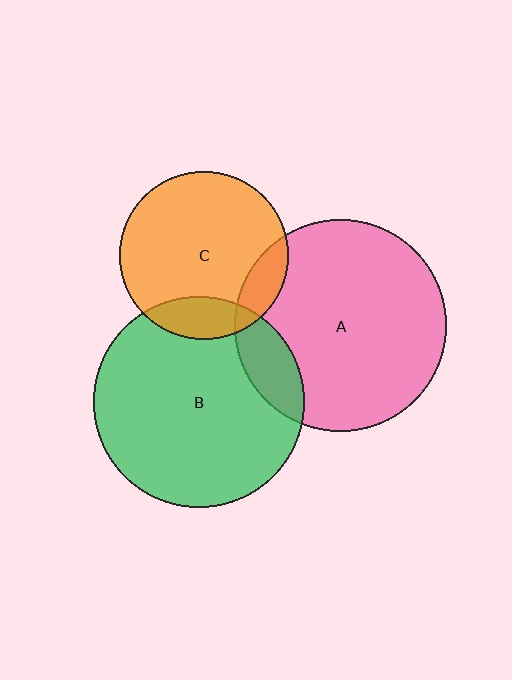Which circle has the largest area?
Circle A (pink).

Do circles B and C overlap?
Yes.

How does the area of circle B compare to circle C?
Approximately 1.6 times.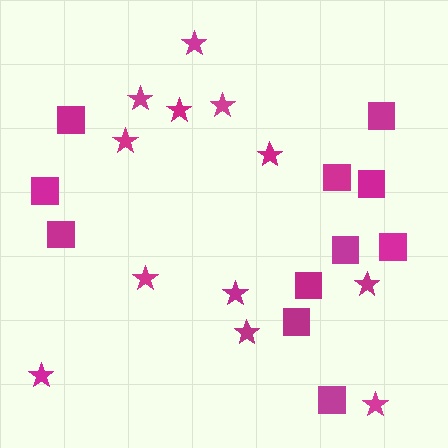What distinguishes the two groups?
There are 2 groups: one group of stars (12) and one group of squares (11).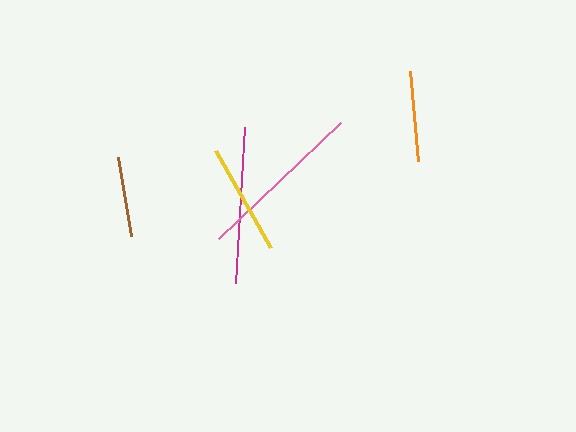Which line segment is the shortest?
The brown line is the shortest at approximately 80 pixels.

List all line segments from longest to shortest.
From longest to shortest: pink, magenta, yellow, orange, brown.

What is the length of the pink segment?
The pink segment is approximately 169 pixels long.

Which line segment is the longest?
The pink line is the longest at approximately 169 pixels.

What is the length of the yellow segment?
The yellow segment is approximately 112 pixels long.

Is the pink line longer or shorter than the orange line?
The pink line is longer than the orange line.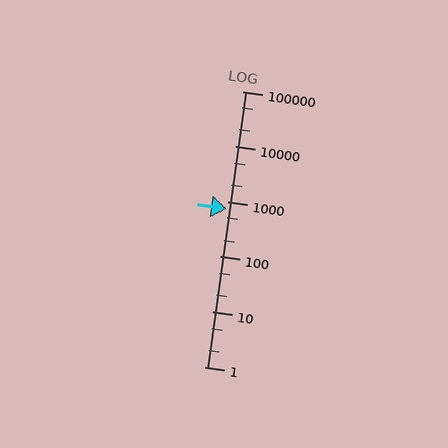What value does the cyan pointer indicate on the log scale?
The pointer indicates approximately 750.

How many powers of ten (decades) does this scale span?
The scale spans 5 decades, from 1 to 100000.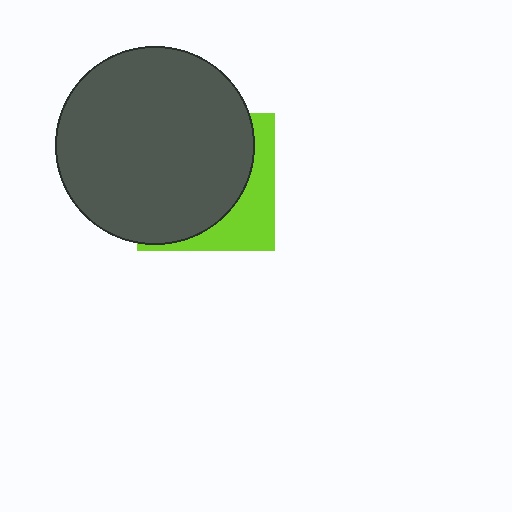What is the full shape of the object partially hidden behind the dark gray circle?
The partially hidden object is a lime square.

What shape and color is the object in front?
The object in front is a dark gray circle.